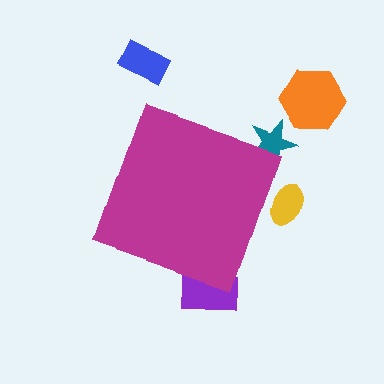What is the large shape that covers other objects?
A magenta diamond.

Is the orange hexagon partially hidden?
No, the orange hexagon is fully visible.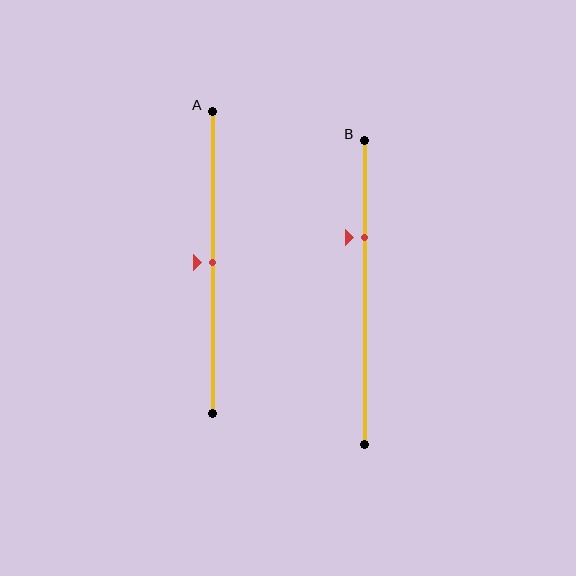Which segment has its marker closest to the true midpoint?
Segment A has its marker closest to the true midpoint.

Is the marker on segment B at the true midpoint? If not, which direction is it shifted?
No, the marker on segment B is shifted upward by about 18% of the segment length.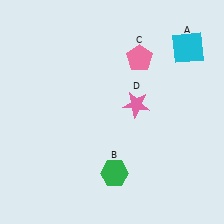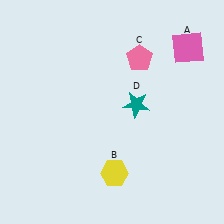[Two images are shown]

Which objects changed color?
A changed from cyan to pink. B changed from green to yellow. D changed from pink to teal.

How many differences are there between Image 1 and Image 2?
There are 3 differences between the two images.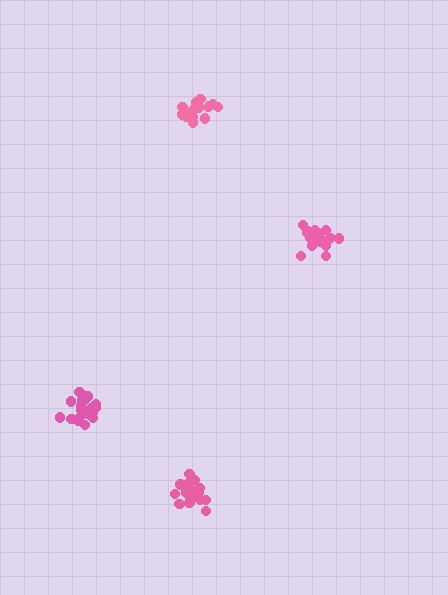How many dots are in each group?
Group 1: 16 dots, Group 2: 20 dots, Group 3: 20 dots, Group 4: 19 dots (75 total).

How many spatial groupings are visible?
There are 4 spatial groupings.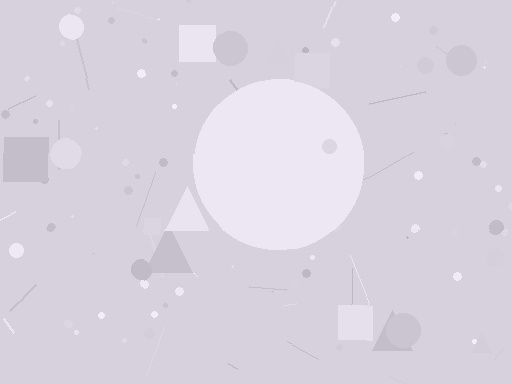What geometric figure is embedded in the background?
A circle is embedded in the background.